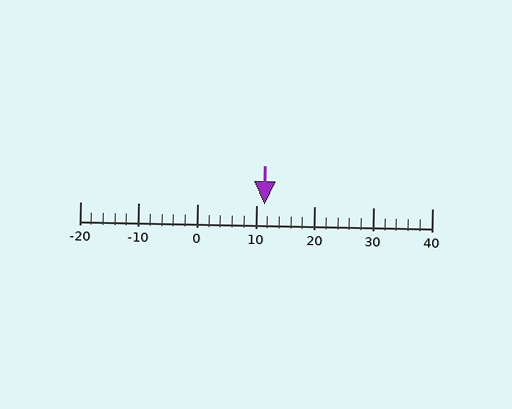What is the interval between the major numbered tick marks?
The major tick marks are spaced 10 units apart.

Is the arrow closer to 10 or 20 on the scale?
The arrow is closer to 10.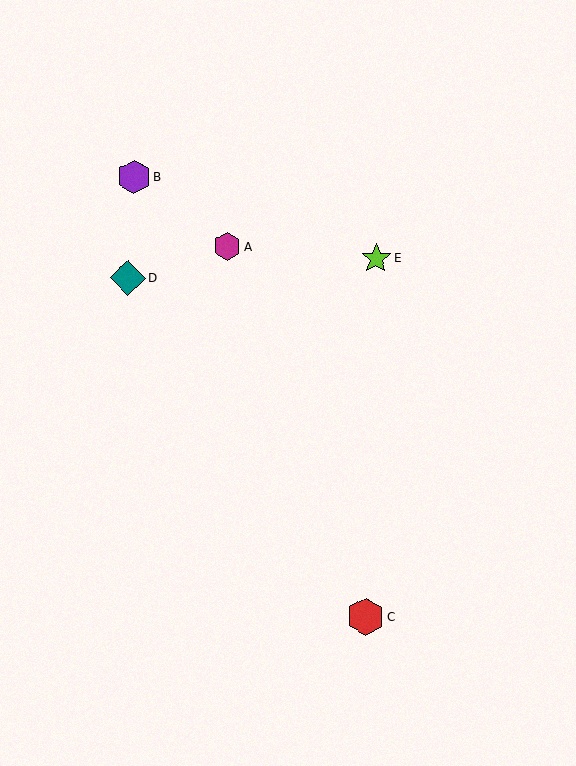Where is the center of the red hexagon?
The center of the red hexagon is at (365, 617).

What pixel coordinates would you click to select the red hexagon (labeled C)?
Click at (365, 617) to select the red hexagon C.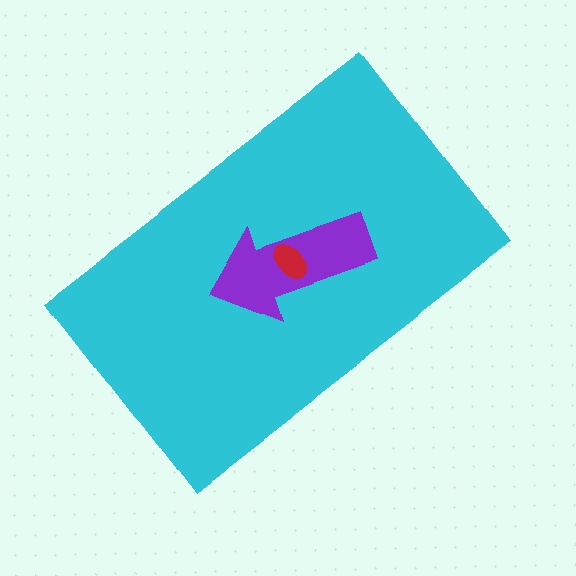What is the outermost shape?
The cyan rectangle.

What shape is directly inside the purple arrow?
The red ellipse.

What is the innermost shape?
The red ellipse.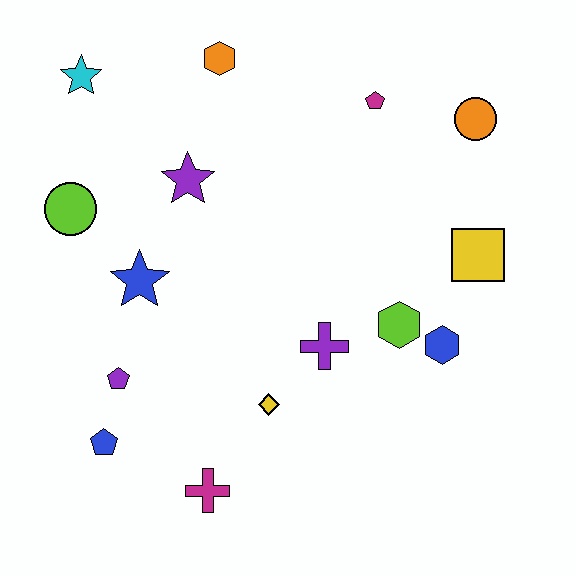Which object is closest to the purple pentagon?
The blue pentagon is closest to the purple pentagon.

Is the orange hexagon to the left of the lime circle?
No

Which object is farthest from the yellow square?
The cyan star is farthest from the yellow square.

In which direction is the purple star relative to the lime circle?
The purple star is to the right of the lime circle.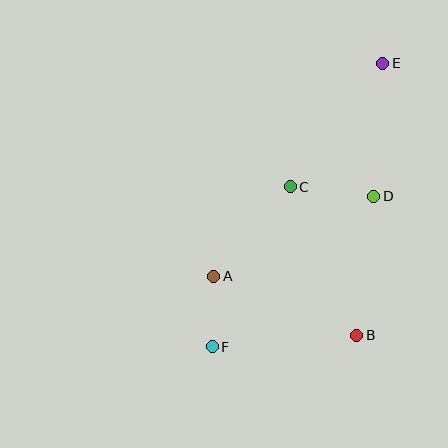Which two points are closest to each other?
Points A and F are closest to each other.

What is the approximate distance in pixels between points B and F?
The distance between B and F is approximately 145 pixels.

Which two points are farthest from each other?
Points E and F are farthest from each other.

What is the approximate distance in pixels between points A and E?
The distance between A and E is approximately 272 pixels.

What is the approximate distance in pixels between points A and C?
The distance between A and C is approximately 118 pixels.